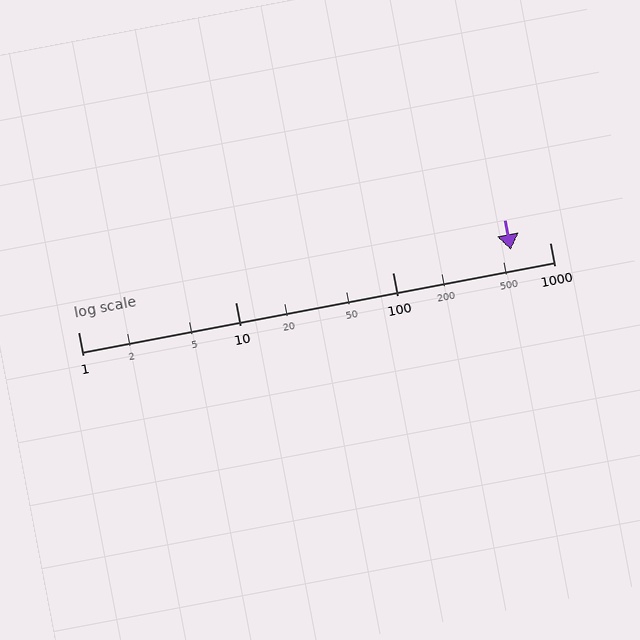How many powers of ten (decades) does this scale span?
The scale spans 3 decades, from 1 to 1000.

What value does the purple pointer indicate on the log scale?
The pointer indicates approximately 570.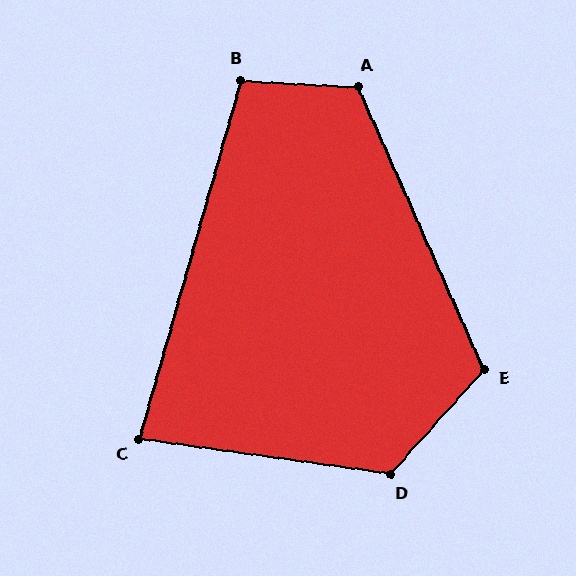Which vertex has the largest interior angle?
D, at approximately 124 degrees.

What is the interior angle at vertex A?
Approximately 117 degrees (obtuse).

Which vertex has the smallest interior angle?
C, at approximately 82 degrees.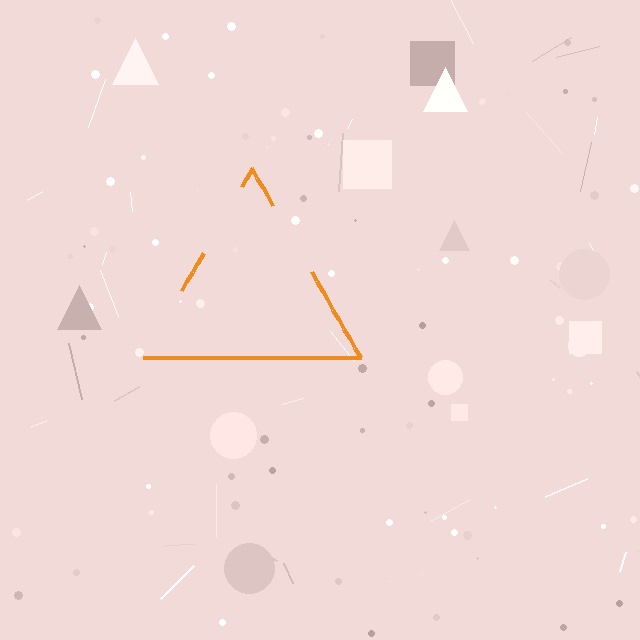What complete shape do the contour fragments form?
The contour fragments form a triangle.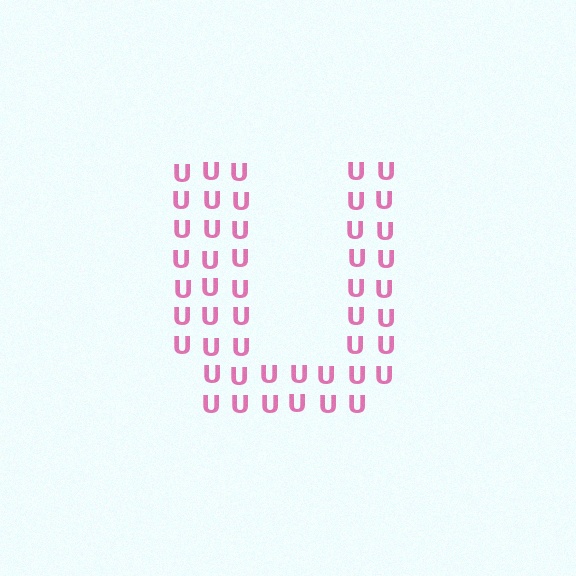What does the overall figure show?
The overall figure shows the letter U.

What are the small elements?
The small elements are letter U's.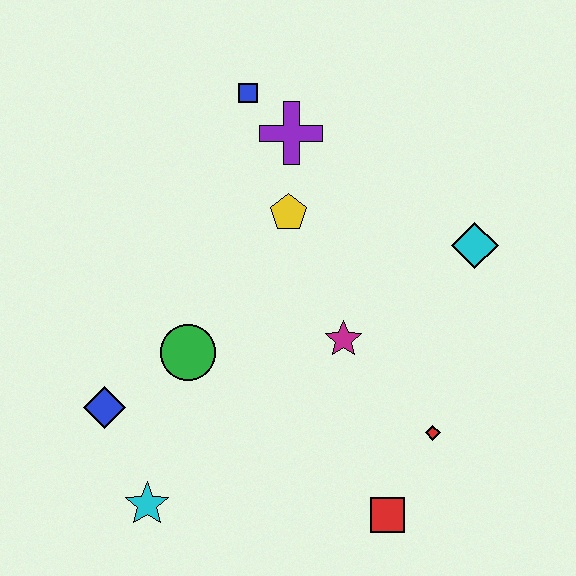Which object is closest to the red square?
The red diamond is closest to the red square.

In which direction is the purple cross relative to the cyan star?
The purple cross is above the cyan star.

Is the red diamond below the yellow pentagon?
Yes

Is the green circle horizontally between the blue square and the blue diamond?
Yes